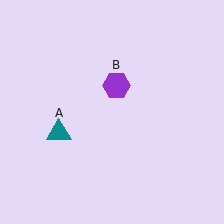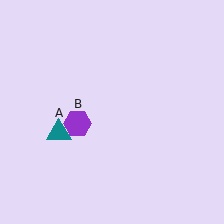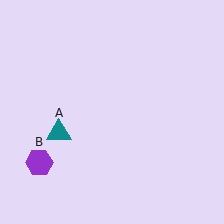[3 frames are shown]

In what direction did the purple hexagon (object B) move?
The purple hexagon (object B) moved down and to the left.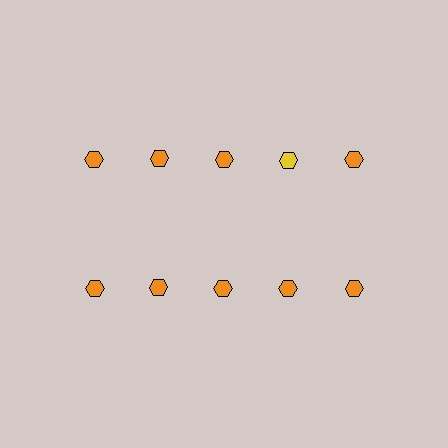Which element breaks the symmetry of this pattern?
The yellow hexagon in the top row, second from right column breaks the symmetry. All other shapes are orange hexagons.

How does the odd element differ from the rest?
It has a different color: yellow instead of orange.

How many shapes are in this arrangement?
There are 10 shapes arranged in a grid pattern.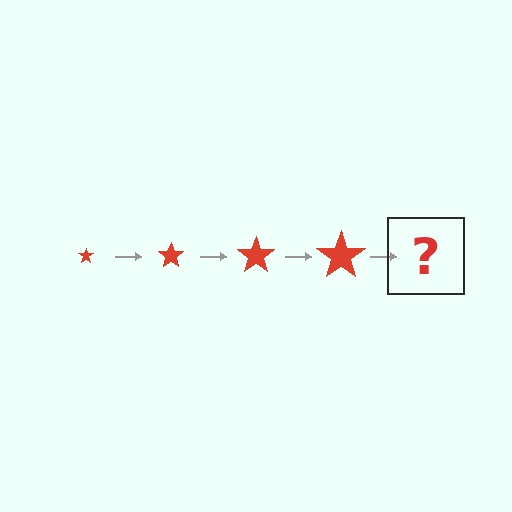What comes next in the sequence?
The next element should be a red star, larger than the previous one.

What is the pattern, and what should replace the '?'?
The pattern is that the star gets progressively larger each step. The '?' should be a red star, larger than the previous one.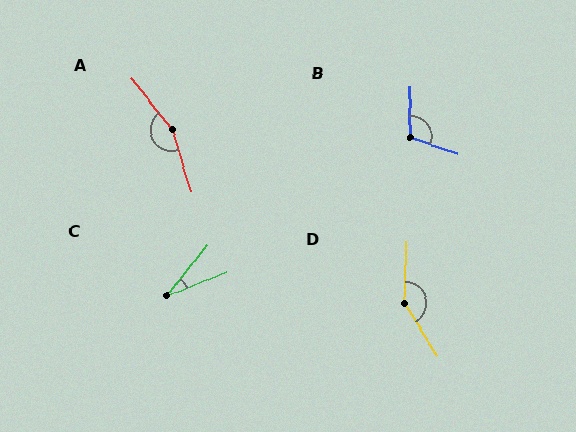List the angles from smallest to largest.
C (30°), B (109°), D (147°), A (159°).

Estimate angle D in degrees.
Approximately 147 degrees.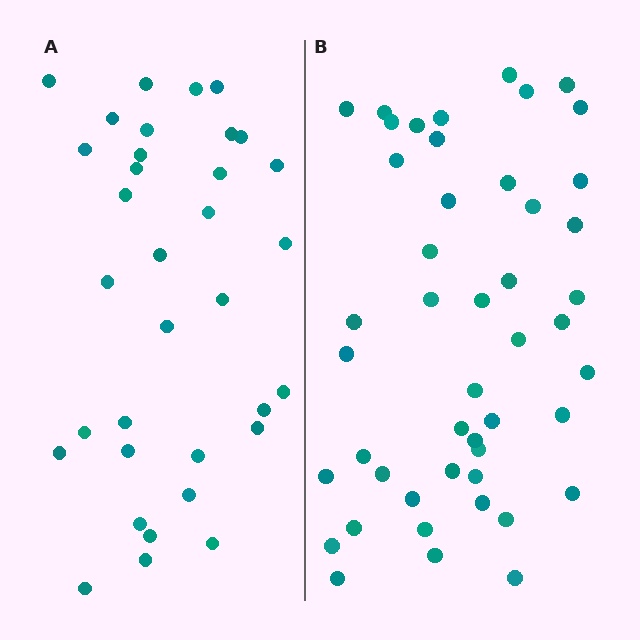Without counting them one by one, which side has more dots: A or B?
Region B (the right region) has more dots.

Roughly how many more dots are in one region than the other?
Region B has approximately 15 more dots than region A.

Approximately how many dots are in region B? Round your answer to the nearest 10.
About 50 dots. (The exact count is 47, which rounds to 50.)